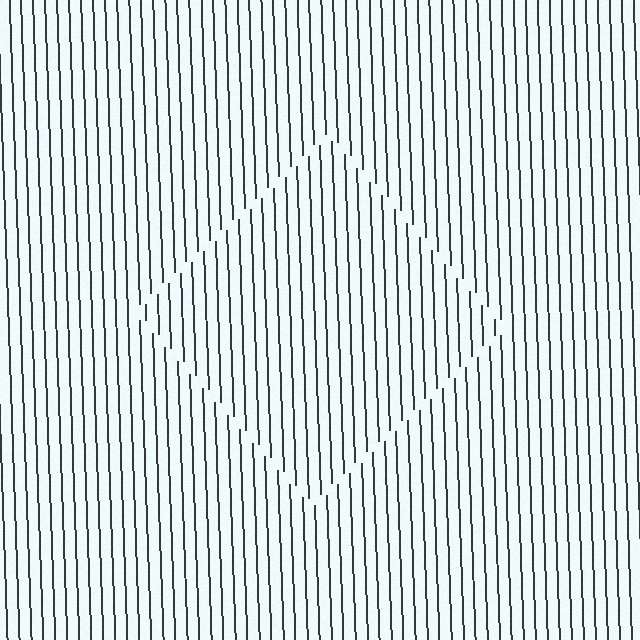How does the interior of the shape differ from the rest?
The interior of the shape contains the same grating, shifted by half a period — the contour is defined by the phase discontinuity where line-ends from the inner and outer gratings abut.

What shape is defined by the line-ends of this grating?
An illusory square. The interior of the shape contains the same grating, shifted by half a period — the contour is defined by the phase discontinuity where line-ends from the inner and outer gratings abut.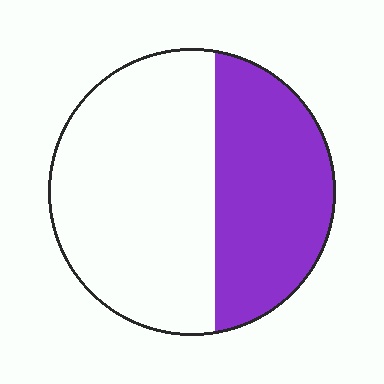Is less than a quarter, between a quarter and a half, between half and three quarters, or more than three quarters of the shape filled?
Between a quarter and a half.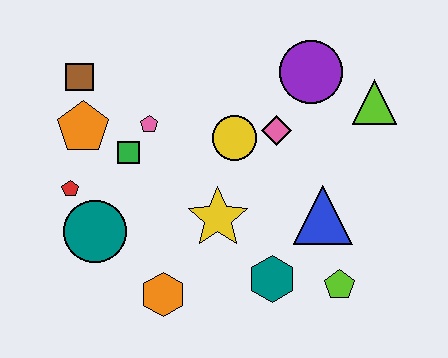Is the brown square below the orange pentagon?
No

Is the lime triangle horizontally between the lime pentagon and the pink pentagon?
No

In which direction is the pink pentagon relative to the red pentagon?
The pink pentagon is to the right of the red pentagon.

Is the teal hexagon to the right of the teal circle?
Yes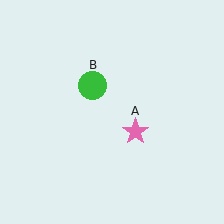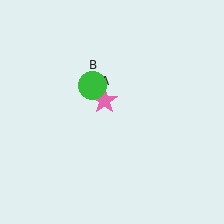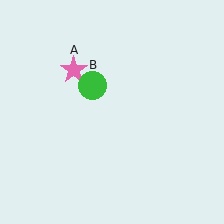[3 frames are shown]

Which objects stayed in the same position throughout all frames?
Green circle (object B) remained stationary.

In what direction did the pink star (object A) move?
The pink star (object A) moved up and to the left.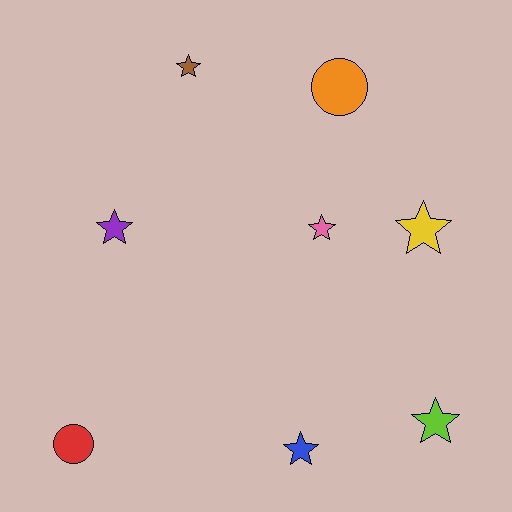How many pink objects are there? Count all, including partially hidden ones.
There is 1 pink object.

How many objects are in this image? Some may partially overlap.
There are 8 objects.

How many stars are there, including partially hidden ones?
There are 6 stars.